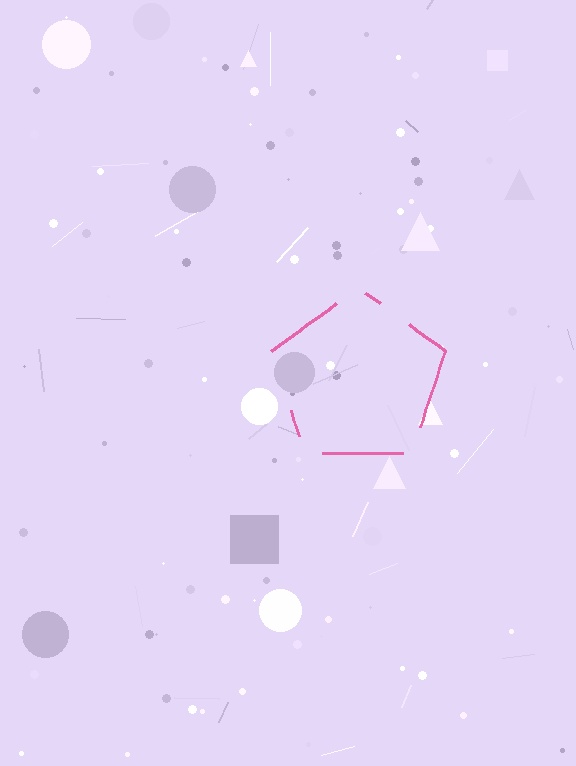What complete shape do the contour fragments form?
The contour fragments form a pentagon.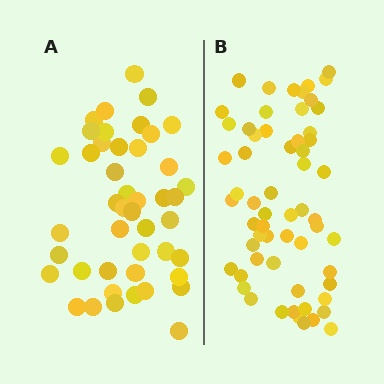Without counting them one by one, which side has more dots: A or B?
Region B (the right region) has more dots.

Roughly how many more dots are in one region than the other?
Region B has approximately 15 more dots than region A.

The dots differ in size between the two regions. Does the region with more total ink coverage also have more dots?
No. Region A has more total ink coverage because its dots are larger, but region B actually contains more individual dots. Total area can be misleading — the number of items is what matters here.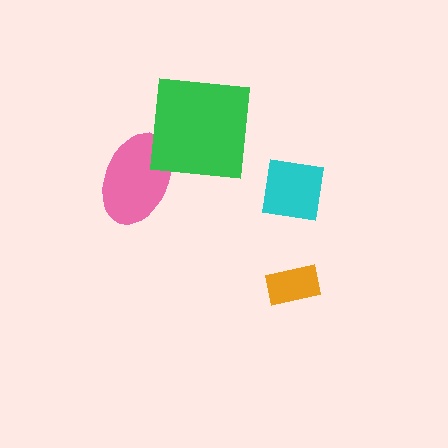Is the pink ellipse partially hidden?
Yes, it is partially covered by another shape.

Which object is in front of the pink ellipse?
The green square is in front of the pink ellipse.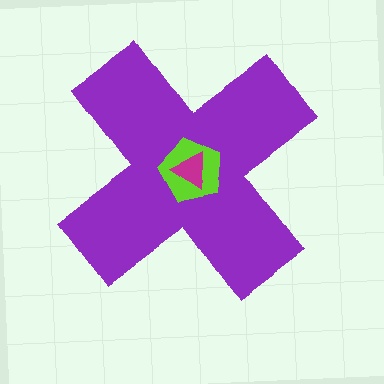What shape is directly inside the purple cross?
The lime pentagon.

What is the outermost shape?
The purple cross.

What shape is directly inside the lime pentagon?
The magenta triangle.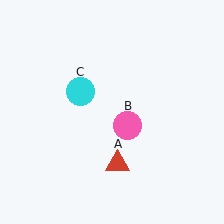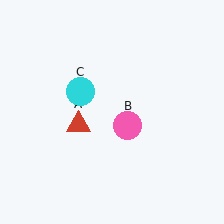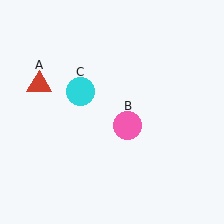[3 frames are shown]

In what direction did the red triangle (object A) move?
The red triangle (object A) moved up and to the left.